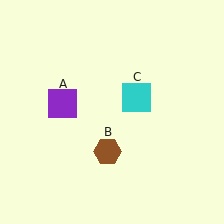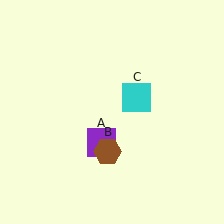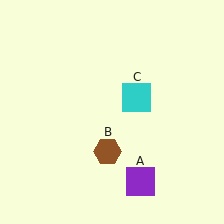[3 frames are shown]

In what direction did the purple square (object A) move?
The purple square (object A) moved down and to the right.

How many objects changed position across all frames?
1 object changed position: purple square (object A).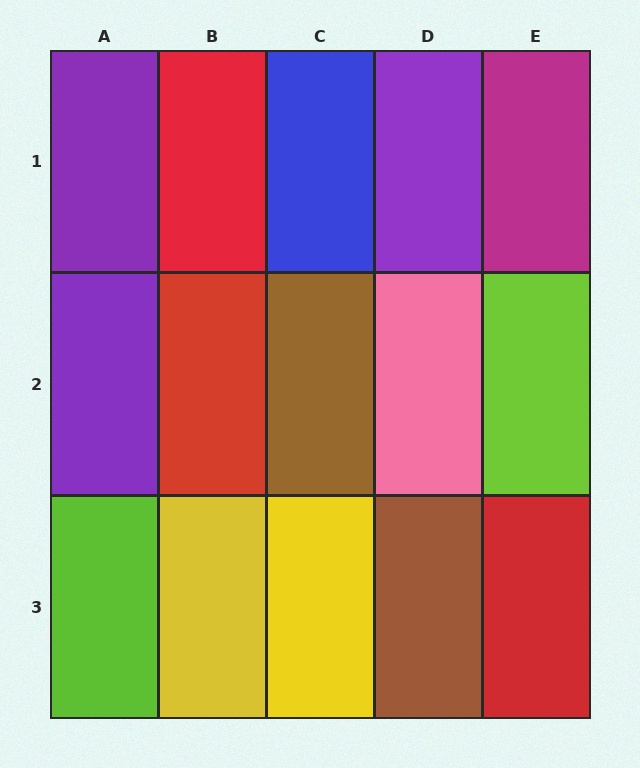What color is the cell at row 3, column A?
Lime.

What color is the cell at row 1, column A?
Purple.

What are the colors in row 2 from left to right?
Purple, red, brown, pink, lime.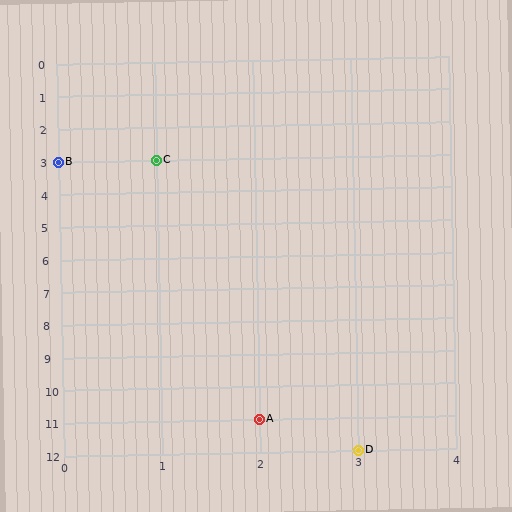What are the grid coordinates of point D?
Point D is at grid coordinates (3, 12).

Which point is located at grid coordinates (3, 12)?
Point D is at (3, 12).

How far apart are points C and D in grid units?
Points C and D are 2 columns and 9 rows apart (about 9.2 grid units diagonally).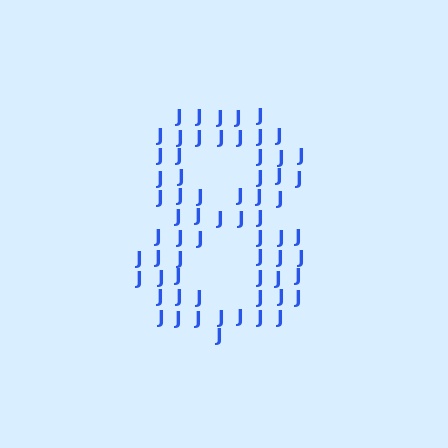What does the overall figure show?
The overall figure shows the digit 8.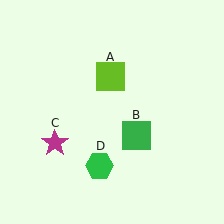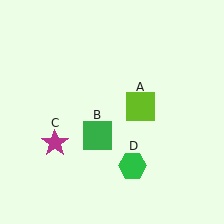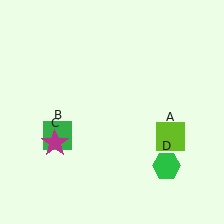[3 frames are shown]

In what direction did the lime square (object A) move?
The lime square (object A) moved down and to the right.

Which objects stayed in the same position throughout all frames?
Magenta star (object C) remained stationary.